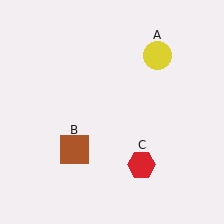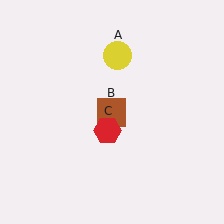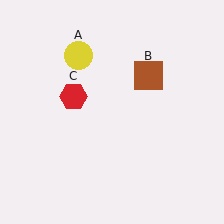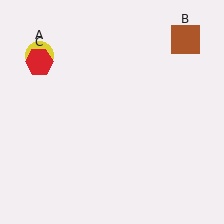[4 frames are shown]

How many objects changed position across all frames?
3 objects changed position: yellow circle (object A), brown square (object B), red hexagon (object C).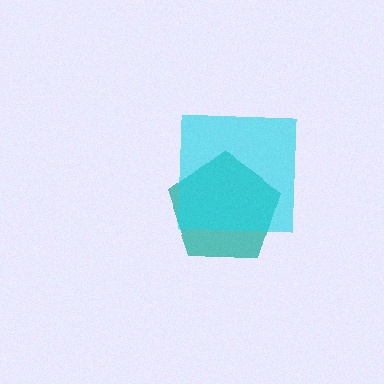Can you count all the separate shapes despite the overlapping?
Yes, there are 2 separate shapes.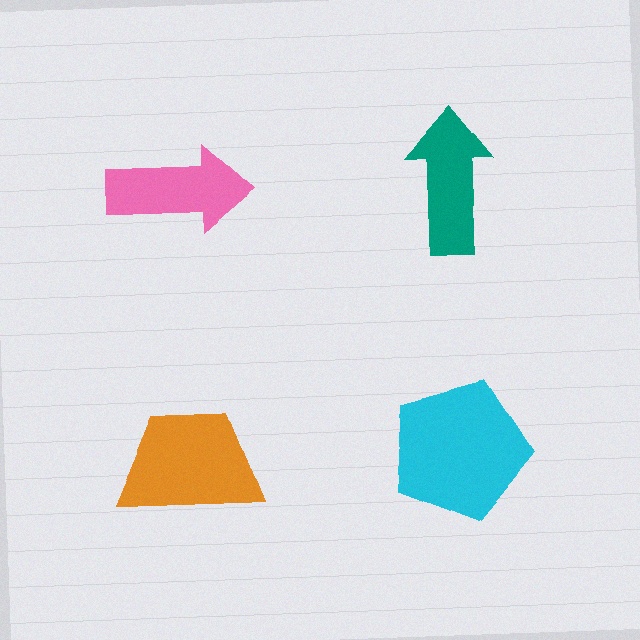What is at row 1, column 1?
A pink arrow.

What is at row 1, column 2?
A teal arrow.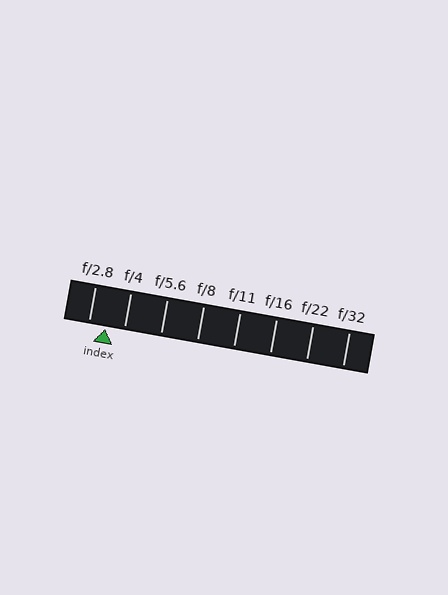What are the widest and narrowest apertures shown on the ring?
The widest aperture shown is f/2.8 and the narrowest is f/32.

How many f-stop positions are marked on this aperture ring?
There are 8 f-stop positions marked.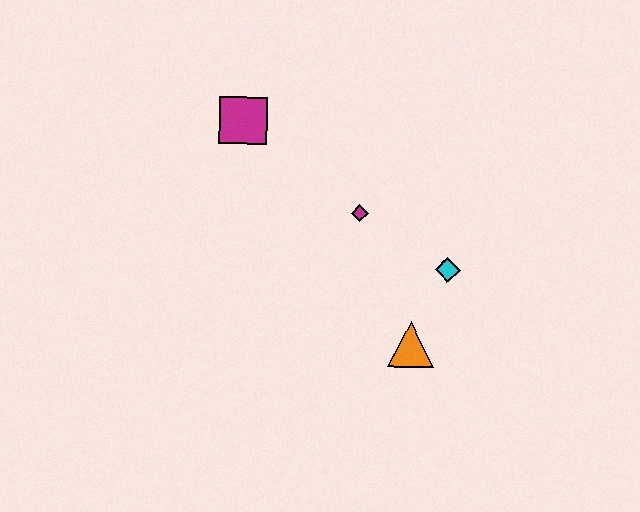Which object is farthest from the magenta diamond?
The magenta square is farthest from the magenta diamond.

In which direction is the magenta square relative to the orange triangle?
The magenta square is above the orange triangle.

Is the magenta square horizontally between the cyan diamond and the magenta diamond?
No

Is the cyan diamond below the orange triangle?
No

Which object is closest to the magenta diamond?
The cyan diamond is closest to the magenta diamond.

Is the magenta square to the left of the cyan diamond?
Yes